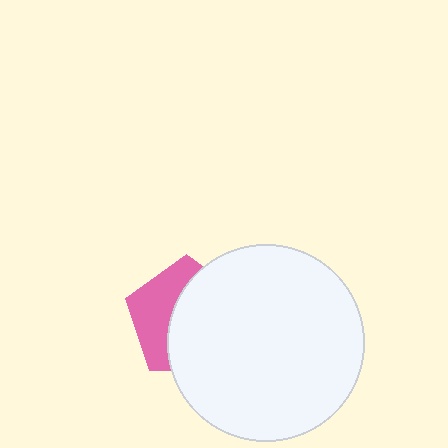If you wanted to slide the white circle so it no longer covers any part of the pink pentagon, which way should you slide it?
Slide it right — that is the most direct way to separate the two shapes.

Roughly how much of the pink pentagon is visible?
A small part of it is visible (roughly 40%).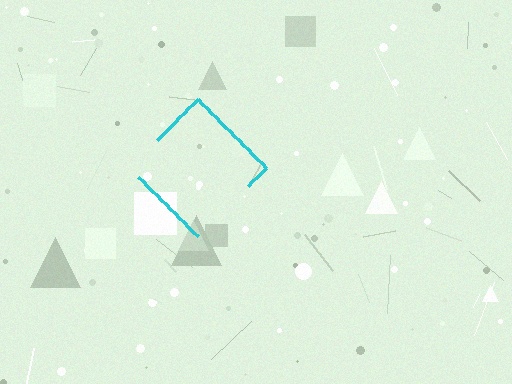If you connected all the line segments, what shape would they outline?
They would outline a diamond.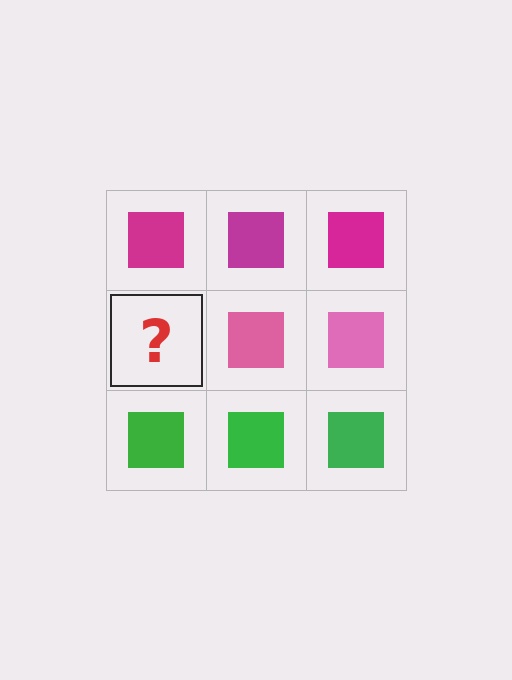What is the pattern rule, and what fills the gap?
The rule is that each row has a consistent color. The gap should be filled with a pink square.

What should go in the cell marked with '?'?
The missing cell should contain a pink square.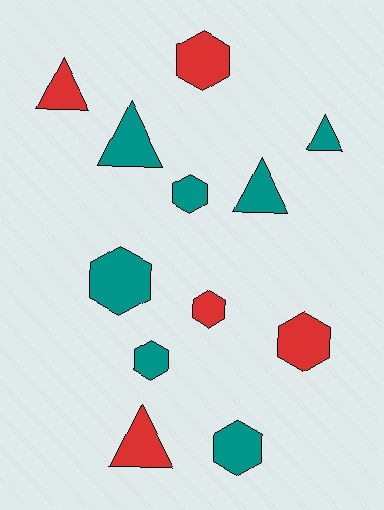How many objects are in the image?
There are 12 objects.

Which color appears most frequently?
Teal, with 7 objects.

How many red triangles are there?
There are 2 red triangles.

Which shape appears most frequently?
Hexagon, with 7 objects.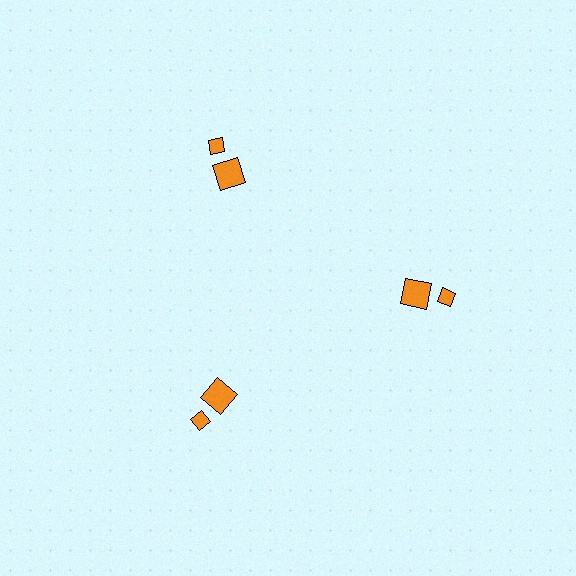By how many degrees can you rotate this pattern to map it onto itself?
The pattern maps onto itself every 120 degrees of rotation.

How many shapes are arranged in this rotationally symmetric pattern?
There are 6 shapes, arranged in 3 groups of 2.